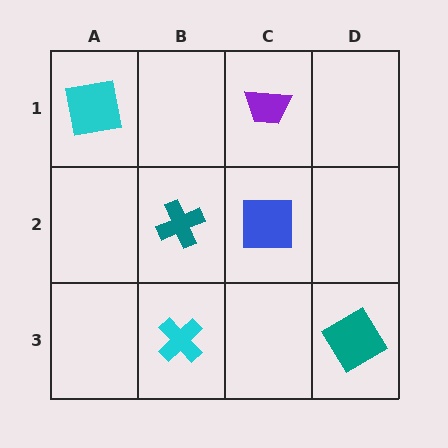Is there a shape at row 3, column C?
No, that cell is empty.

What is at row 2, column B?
A teal cross.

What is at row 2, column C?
A blue square.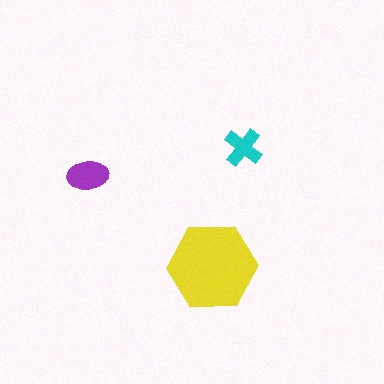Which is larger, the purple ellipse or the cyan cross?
The purple ellipse.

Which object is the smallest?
The cyan cross.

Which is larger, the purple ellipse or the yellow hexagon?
The yellow hexagon.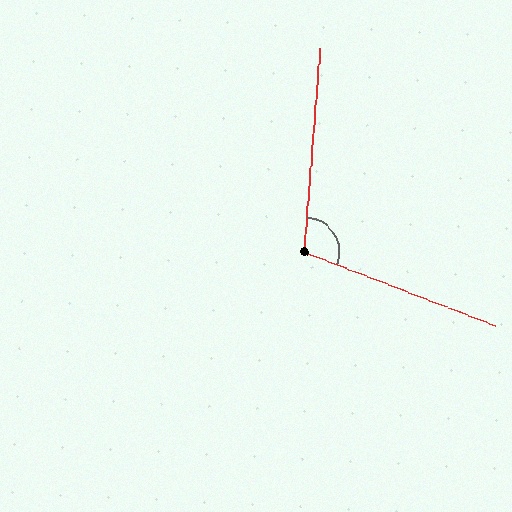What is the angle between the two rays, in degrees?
Approximately 107 degrees.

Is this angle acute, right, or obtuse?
It is obtuse.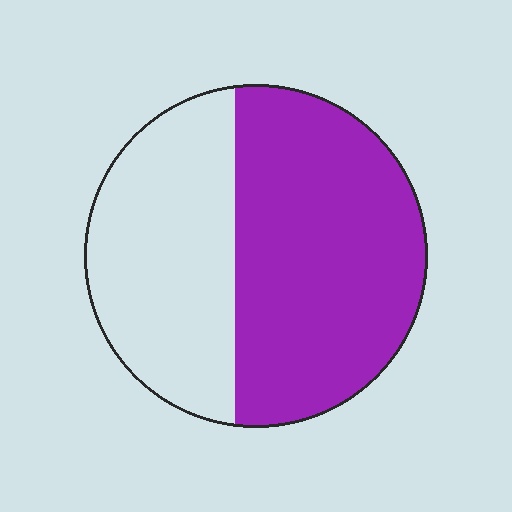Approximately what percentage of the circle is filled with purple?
Approximately 60%.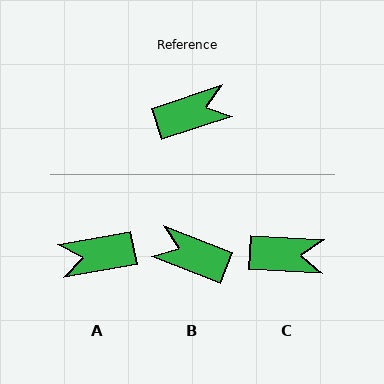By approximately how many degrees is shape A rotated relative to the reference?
Approximately 173 degrees counter-clockwise.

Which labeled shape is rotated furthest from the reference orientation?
A, about 173 degrees away.